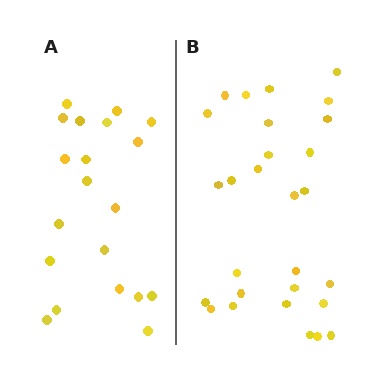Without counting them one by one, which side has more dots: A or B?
Region B (the right region) has more dots.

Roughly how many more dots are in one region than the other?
Region B has roughly 8 or so more dots than region A.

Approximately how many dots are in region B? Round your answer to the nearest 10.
About 30 dots. (The exact count is 28, which rounds to 30.)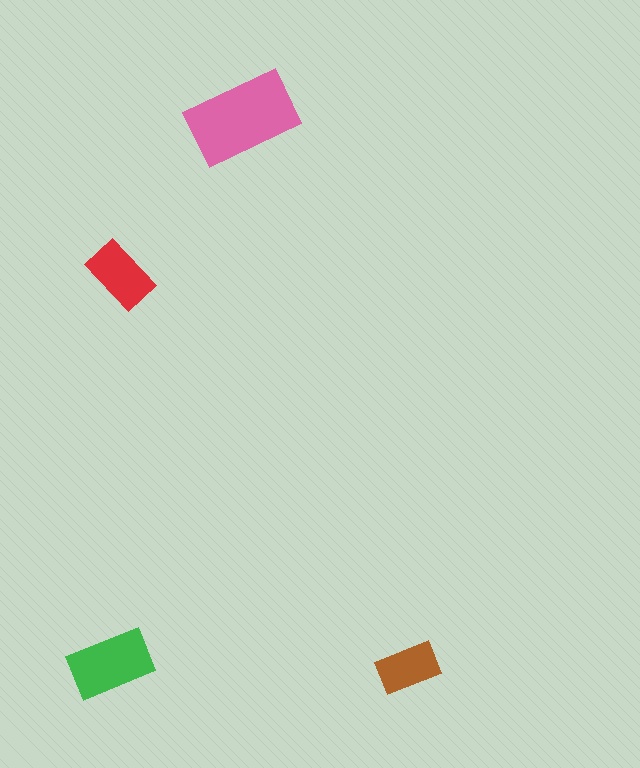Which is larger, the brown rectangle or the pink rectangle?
The pink one.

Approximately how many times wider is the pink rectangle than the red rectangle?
About 1.5 times wider.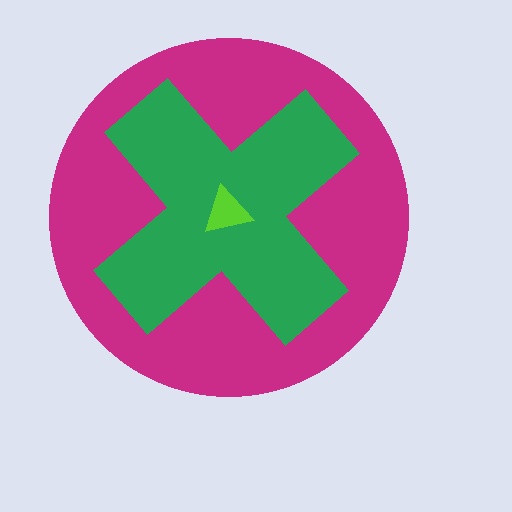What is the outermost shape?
The magenta circle.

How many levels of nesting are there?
3.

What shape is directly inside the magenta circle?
The green cross.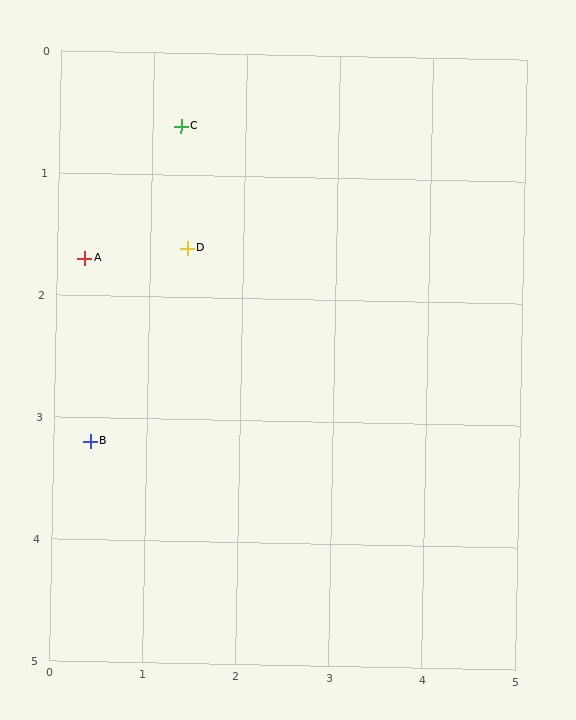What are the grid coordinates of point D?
Point D is at approximately (1.4, 1.6).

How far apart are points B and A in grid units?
Points B and A are about 1.5 grid units apart.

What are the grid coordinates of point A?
Point A is at approximately (0.3, 1.7).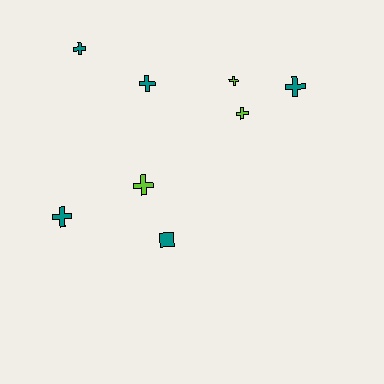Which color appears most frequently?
Teal, with 5 objects.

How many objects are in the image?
There are 8 objects.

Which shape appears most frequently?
Cross, with 7 objects.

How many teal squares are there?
There is 1 teal square.